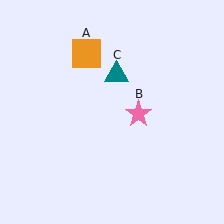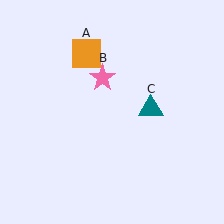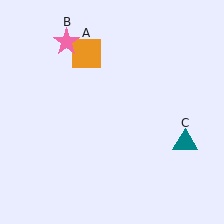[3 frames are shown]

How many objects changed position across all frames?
2 objects changed position: pink star (object B), teal triangle (object C).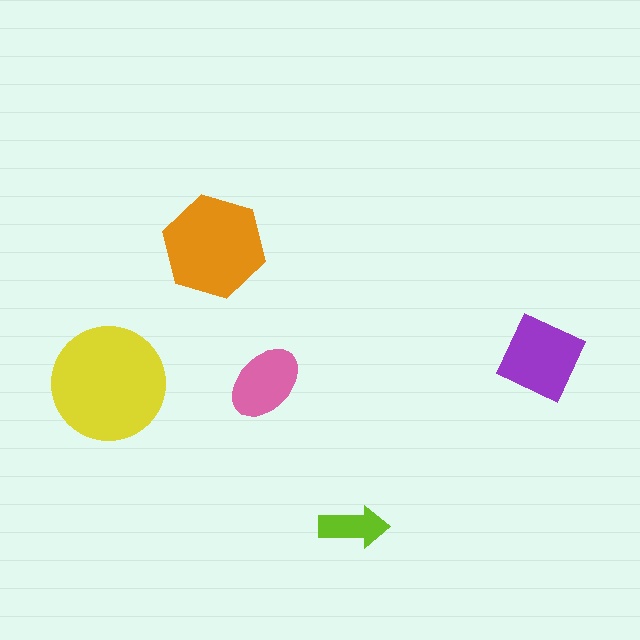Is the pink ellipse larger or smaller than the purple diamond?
Smaller.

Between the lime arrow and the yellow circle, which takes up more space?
The yellow circle.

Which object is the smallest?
The lime arrow.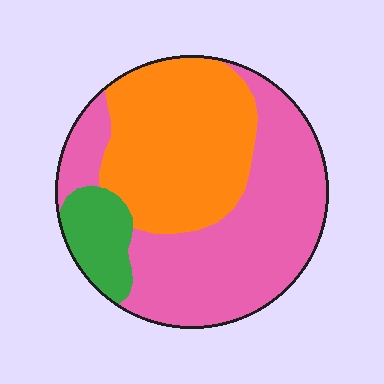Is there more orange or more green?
Orange.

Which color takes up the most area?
Pink, at roughly 50%.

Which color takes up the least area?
Green, at roughly 10%.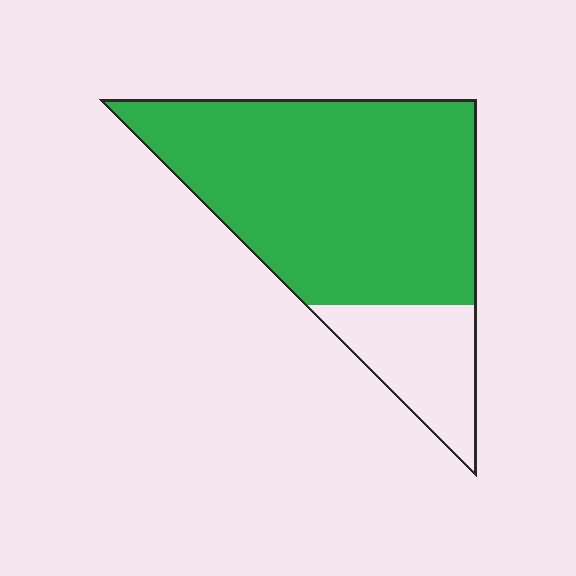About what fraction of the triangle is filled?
About four fifths (4/5).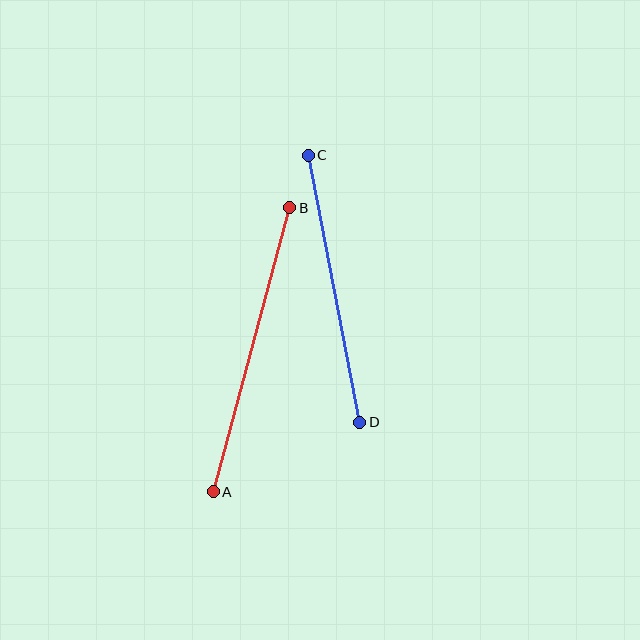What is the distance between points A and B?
The distance is approximately 294 pixels.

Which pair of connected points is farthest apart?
Points A and B are farthest apart.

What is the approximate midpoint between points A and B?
The midpoint is at approximately (251, 350) pixels.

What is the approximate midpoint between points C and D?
The midpoint is at approximately (334, 289) pixels.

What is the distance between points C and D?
The distance is approximately 272 pixels.